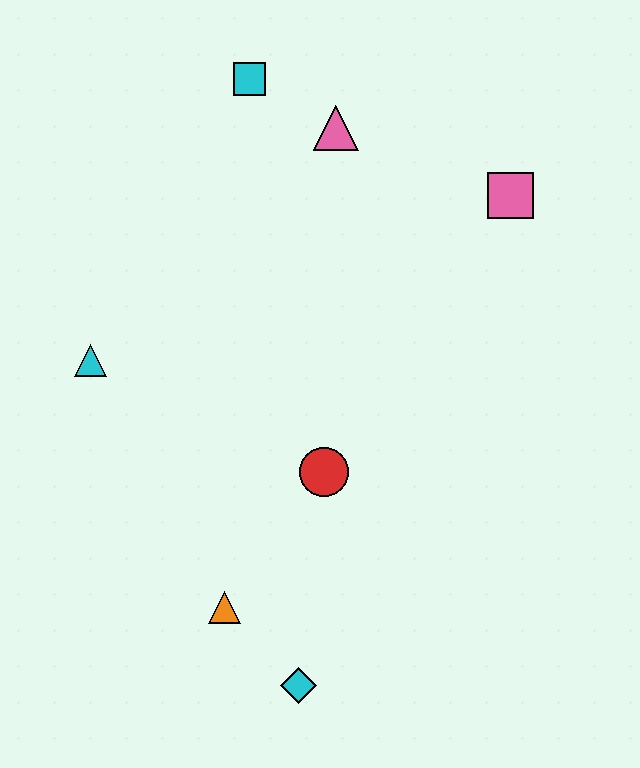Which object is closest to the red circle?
The orange triangle is closest to the red circle.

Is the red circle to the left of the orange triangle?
No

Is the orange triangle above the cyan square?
No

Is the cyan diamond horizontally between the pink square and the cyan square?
Yes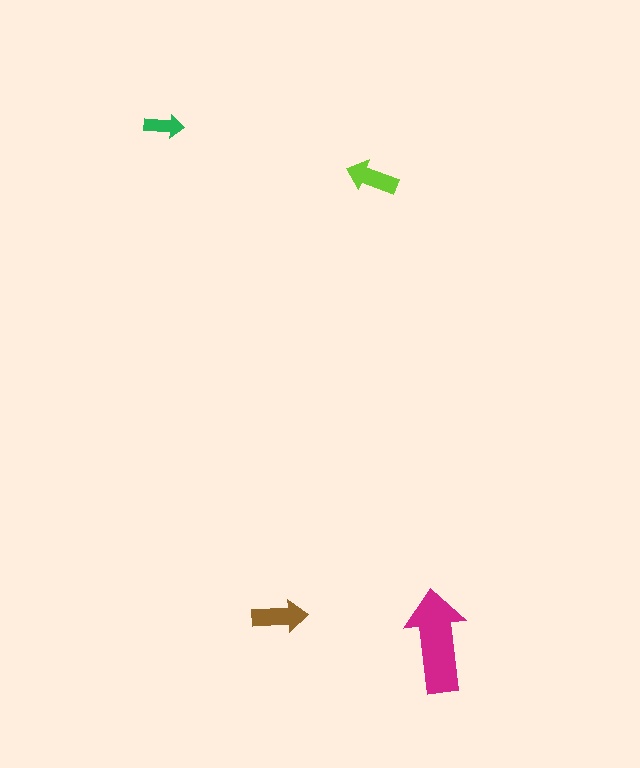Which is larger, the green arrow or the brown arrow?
The brown one.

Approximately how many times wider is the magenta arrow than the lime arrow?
About 2 times wider.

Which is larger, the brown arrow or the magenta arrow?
The magenta one.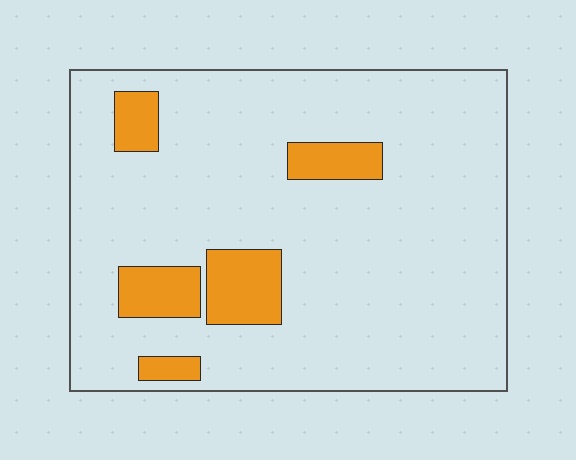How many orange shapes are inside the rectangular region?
5.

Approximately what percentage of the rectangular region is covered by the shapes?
Approximately 15%.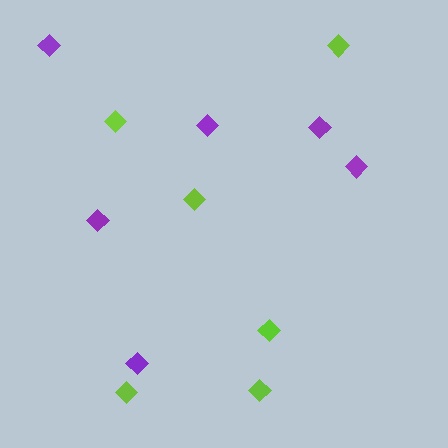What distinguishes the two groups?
There are 2 groups: one group of lime diamonds (6) and one group of purple diamonds (6).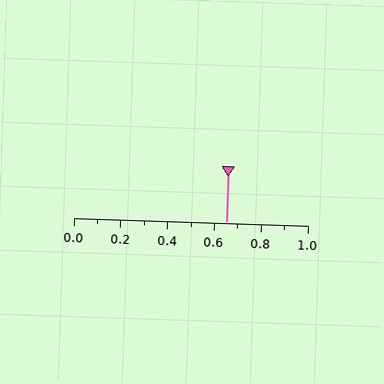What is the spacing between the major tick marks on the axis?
The major ticks are spaced 0.2 apart.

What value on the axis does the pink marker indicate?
The marker indicates approximately 0.65.